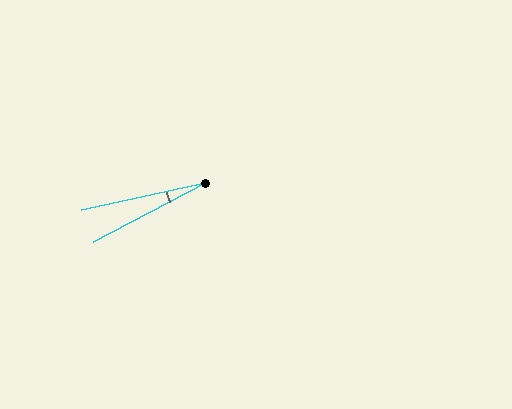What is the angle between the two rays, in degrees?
Approximately 15 degrees.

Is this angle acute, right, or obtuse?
It is acute.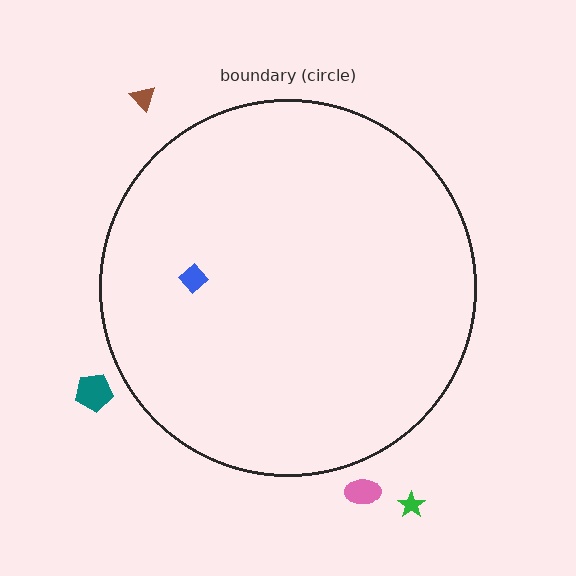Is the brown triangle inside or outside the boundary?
Outside.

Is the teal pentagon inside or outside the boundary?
Outside.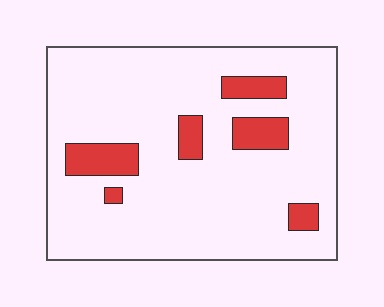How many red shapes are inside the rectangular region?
6.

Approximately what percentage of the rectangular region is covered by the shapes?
Approximately 15%.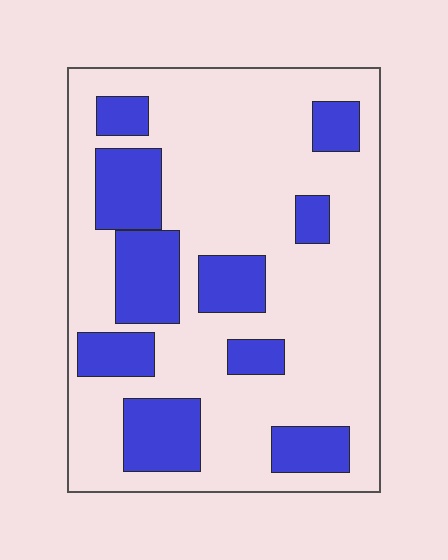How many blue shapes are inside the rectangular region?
10.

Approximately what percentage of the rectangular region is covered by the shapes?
Approximately 30%.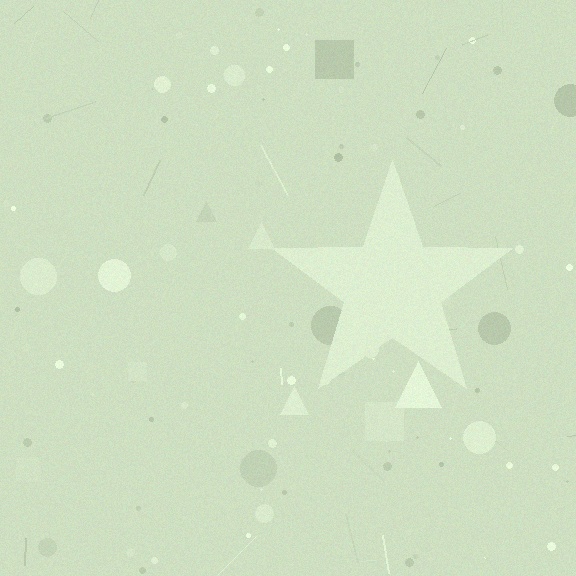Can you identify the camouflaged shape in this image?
The camouflaged shape is a star.